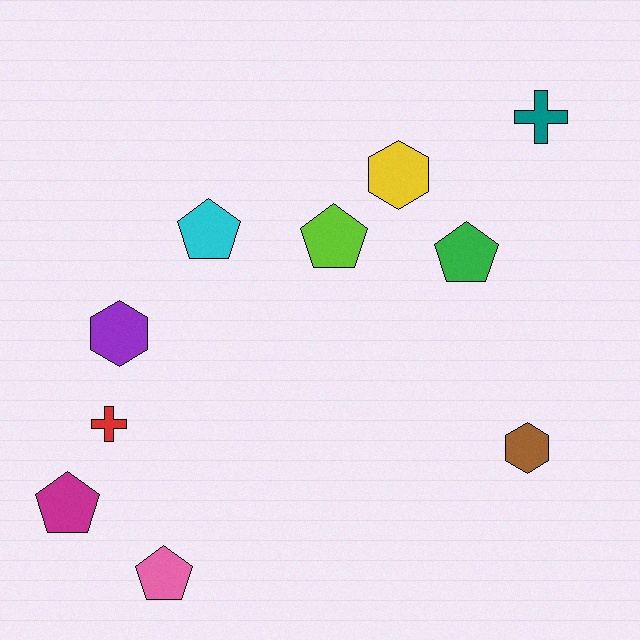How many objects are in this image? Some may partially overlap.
There are 10 objects.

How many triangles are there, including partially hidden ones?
There are no triangles.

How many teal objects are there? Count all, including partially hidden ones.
There is 1 teal object.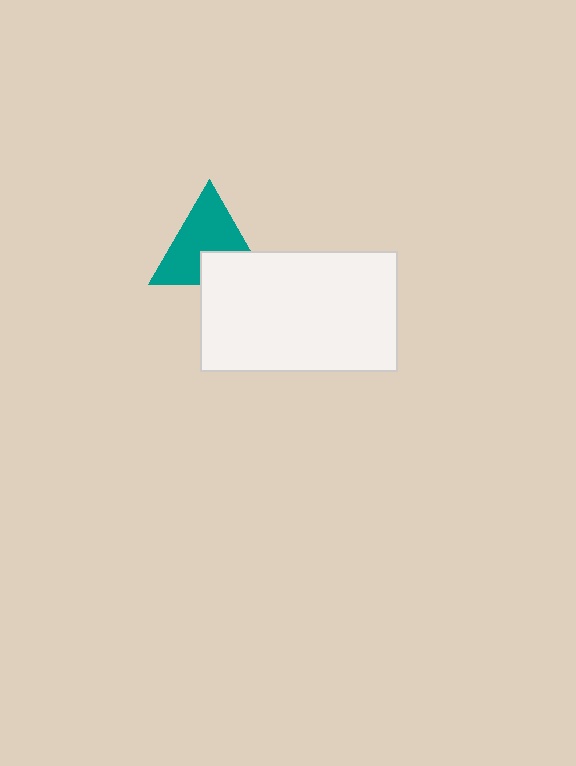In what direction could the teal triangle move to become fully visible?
The teal triangle could move up. That would shift it out from behind the white rectangle entirely.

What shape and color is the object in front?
The object in front is a white rectangle.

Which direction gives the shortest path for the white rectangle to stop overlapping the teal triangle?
Moving down gives the shortest separation.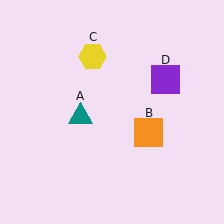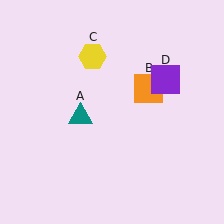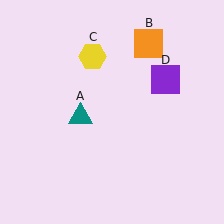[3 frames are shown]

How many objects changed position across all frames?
1 object changed position: orange square (object B).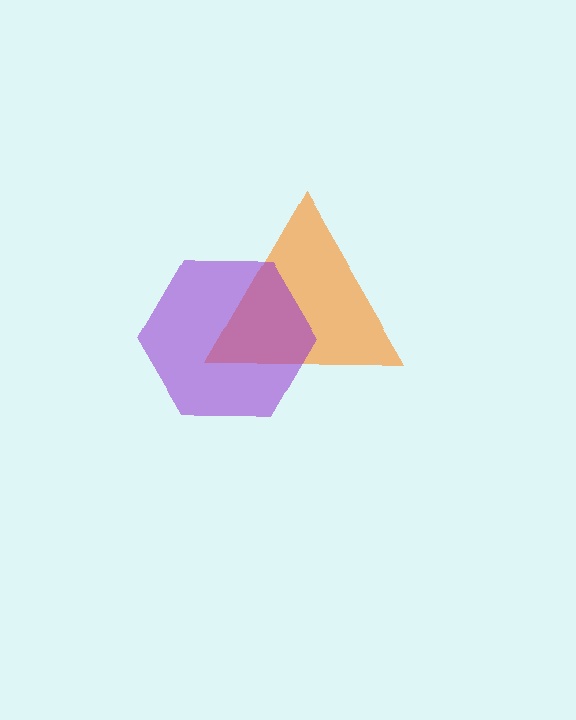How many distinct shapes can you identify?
There are 2 distinct shapes: an orange triangle, a purple hexagon.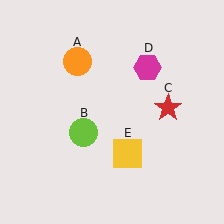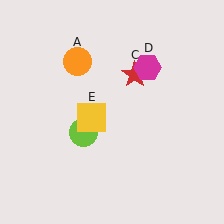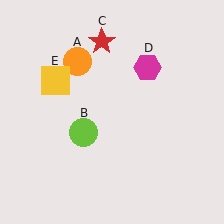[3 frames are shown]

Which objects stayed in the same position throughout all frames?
Orange circle (object A) and lime circle (object B) and magenta hexagon (object D) remained stationary.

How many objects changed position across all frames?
2 objects changed position: red star (object C), yellow square (object E).